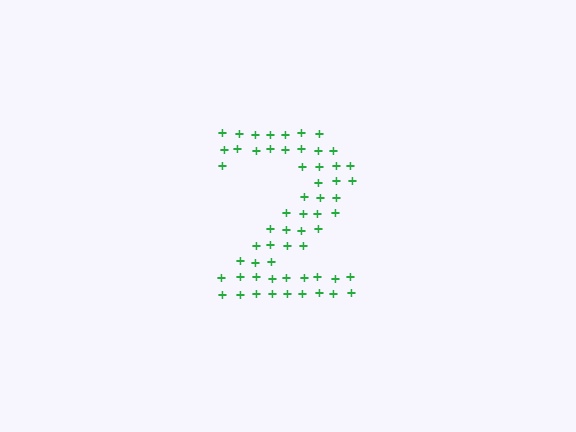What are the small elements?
The small elements are plus signs.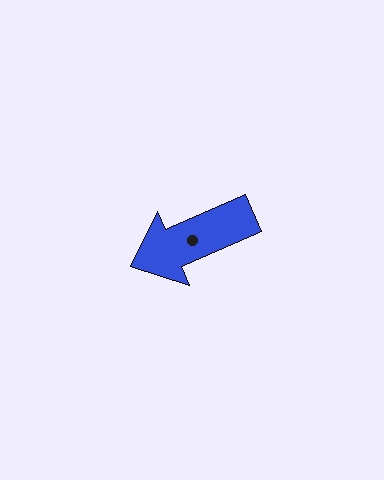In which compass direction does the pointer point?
Southwest.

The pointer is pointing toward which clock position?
Roughly 8 o'clock.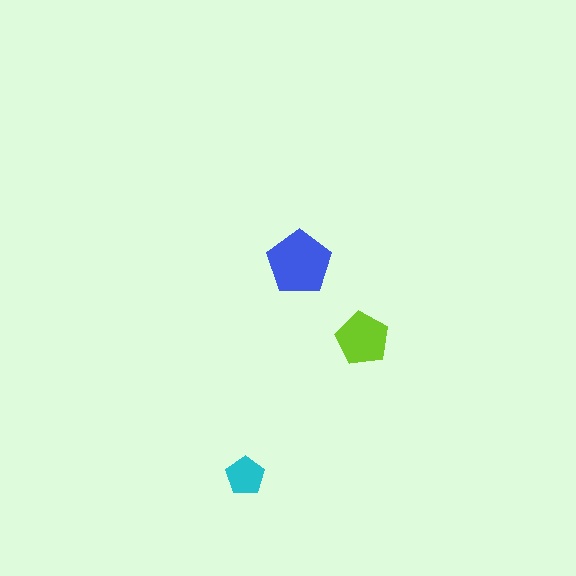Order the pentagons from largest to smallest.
the blue one, the lime one, the cyan one.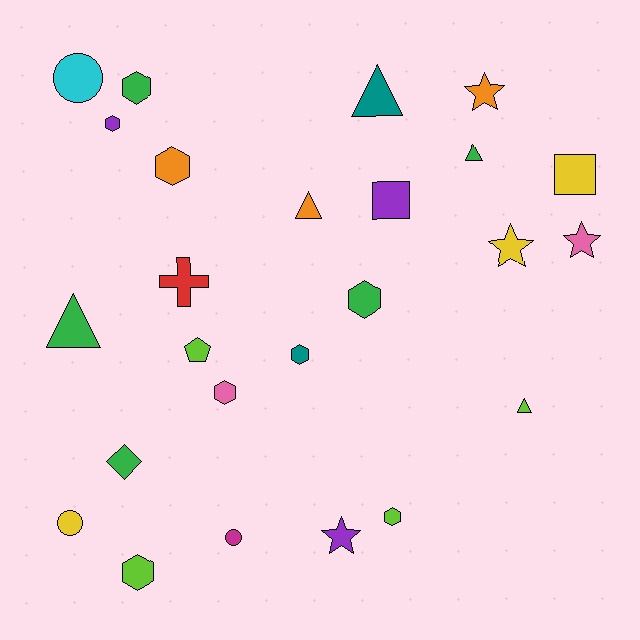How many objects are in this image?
There are 25 objects.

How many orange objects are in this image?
There are 3 orange objects.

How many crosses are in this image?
There is 1 cross.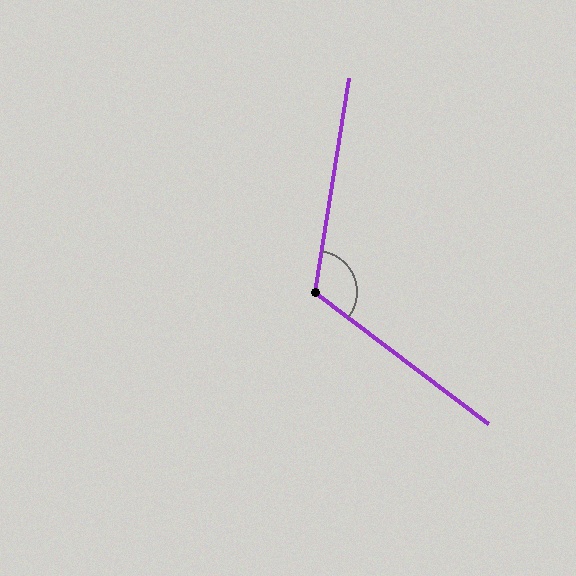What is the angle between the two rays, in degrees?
Approximately 118 degrees.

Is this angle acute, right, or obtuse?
It is obtuse.